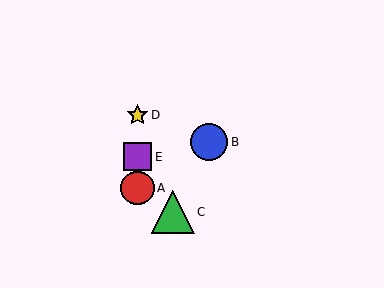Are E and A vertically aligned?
Yes, both are at x≈138.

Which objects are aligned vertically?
Objects A, D, E are aligned vertically.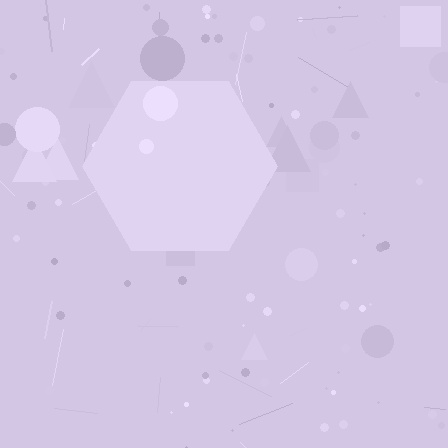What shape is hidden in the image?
A hexagon is hidden in the image.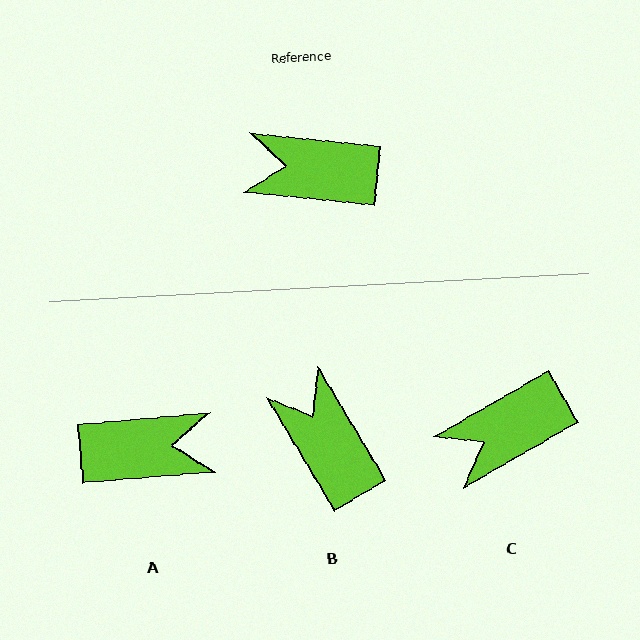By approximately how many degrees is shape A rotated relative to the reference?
Approximately 170 degrees clockwise.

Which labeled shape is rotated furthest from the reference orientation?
A, about 170 degrees away.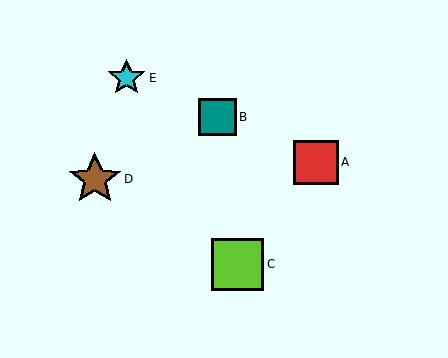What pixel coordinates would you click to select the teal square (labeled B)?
Click at (218, 117) to select the teal square B.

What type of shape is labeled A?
Shape A is a red square.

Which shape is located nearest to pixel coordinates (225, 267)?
The lime square (labeled C) at (238, 264) is nearest to that location.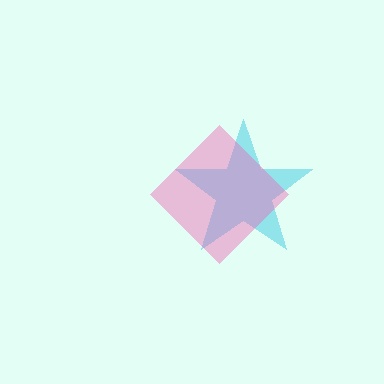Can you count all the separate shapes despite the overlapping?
Yes, there are 2 separate shapes.